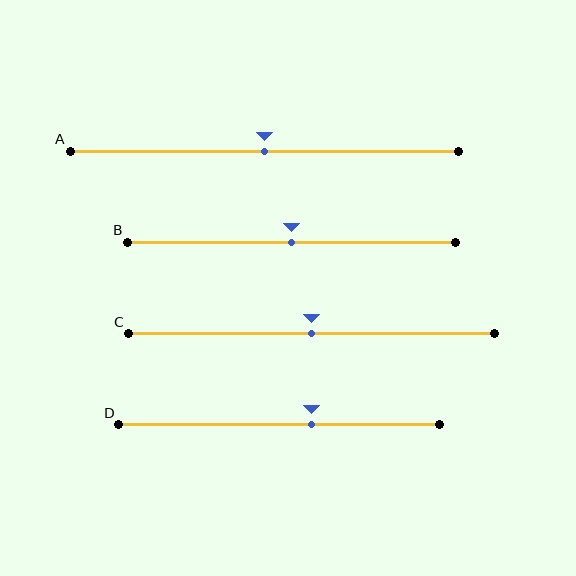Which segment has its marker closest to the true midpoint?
Segment A has its marker closest to the true midpoint.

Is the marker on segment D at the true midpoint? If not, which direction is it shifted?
No, the marker on segment D is shifted to the right by about 10% of the segment length.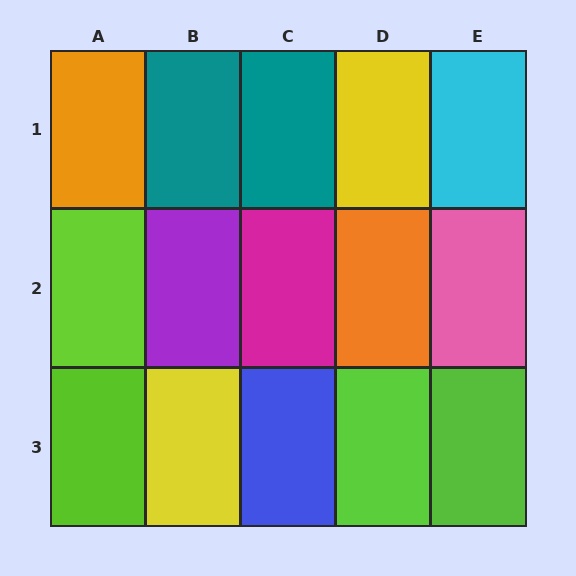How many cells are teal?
2 cells are teal.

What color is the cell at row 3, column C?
Blue.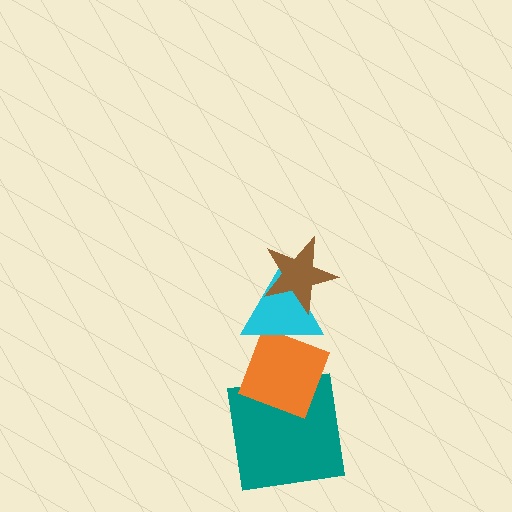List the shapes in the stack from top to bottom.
From top to bottom: the brown star, the cyan triangle, the orange diamond, the teal square.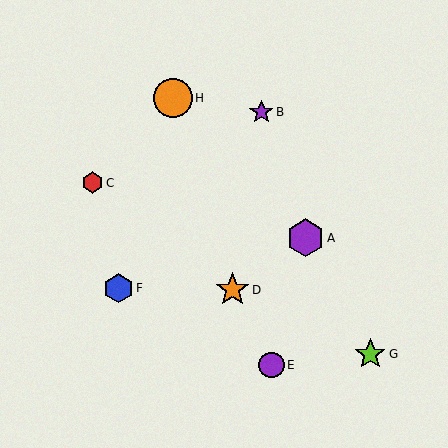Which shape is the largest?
The orange circle (labeled H) is the largest.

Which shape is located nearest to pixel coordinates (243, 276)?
The orange star (labeled D) at (232, 290) is nearest to that location.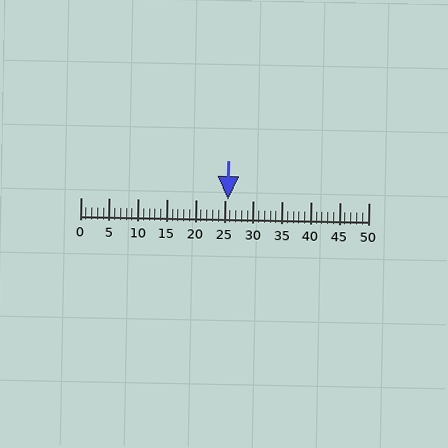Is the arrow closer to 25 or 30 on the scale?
The arrow is closer to 25.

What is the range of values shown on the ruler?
The ruler shows values from 0 to 50.